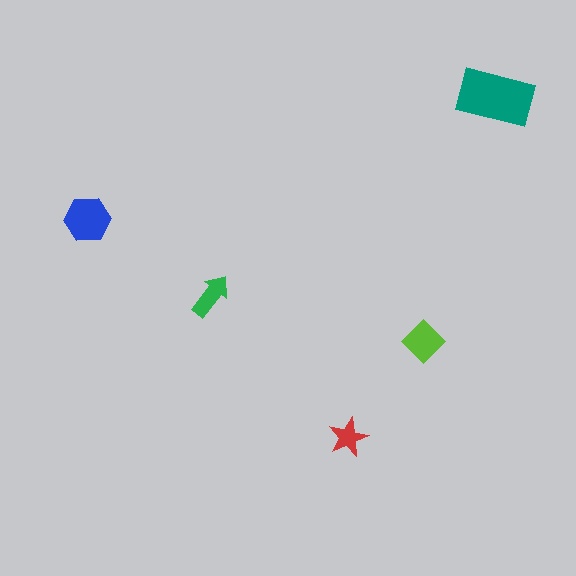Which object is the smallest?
The red star.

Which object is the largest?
The teal rectangle.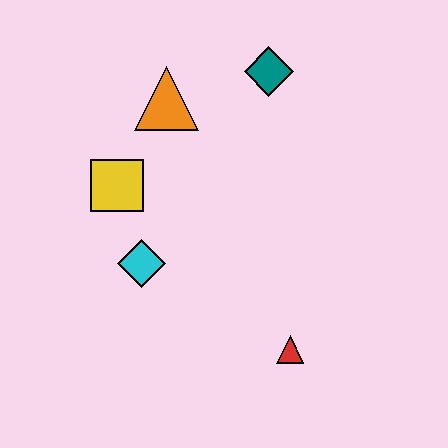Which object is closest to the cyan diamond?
The yellow square is closest to the cyan diamond.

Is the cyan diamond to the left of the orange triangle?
Yes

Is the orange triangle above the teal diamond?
No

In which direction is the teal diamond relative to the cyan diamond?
The teal diamond is above the cyan diamond.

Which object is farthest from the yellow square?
The red triangle is farthest from the yellow square.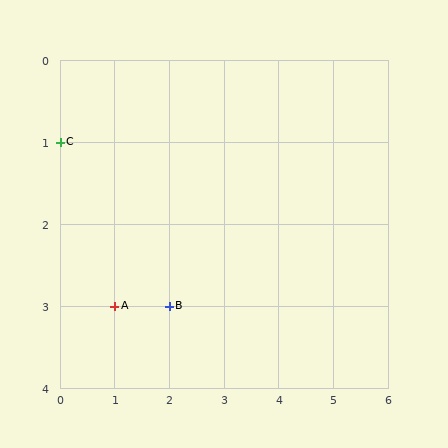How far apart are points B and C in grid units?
Points B and C are 2 columns and 2 rows apart (about 2.8 grid units diagonally).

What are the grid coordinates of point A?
Point A is at grid coordinates (1, 3).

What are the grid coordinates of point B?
Point B is at grid coordinates (2, 3).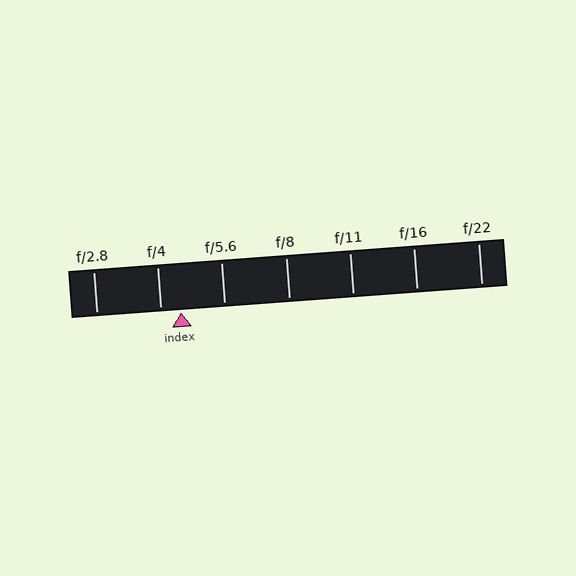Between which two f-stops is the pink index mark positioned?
The index mark is between f/4 and f/5.6.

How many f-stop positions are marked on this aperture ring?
There are 7 f-stop positions marked.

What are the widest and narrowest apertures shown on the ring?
The widest aperture shown is f/2.8 and the narrowest is f/22.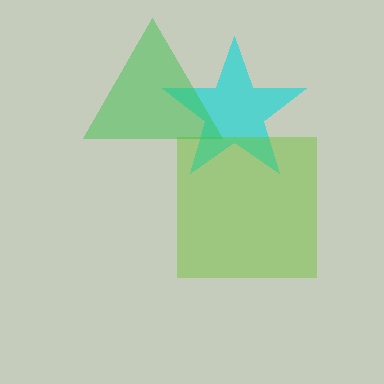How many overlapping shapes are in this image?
There are 3 overlapping shapes in the image.